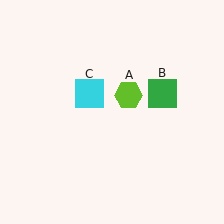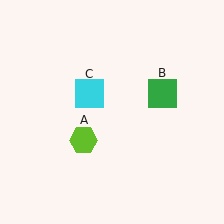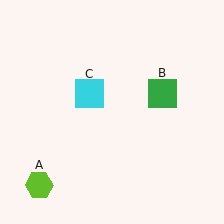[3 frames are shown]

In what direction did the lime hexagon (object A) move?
The lime hexagon (object A) moved down and to the left.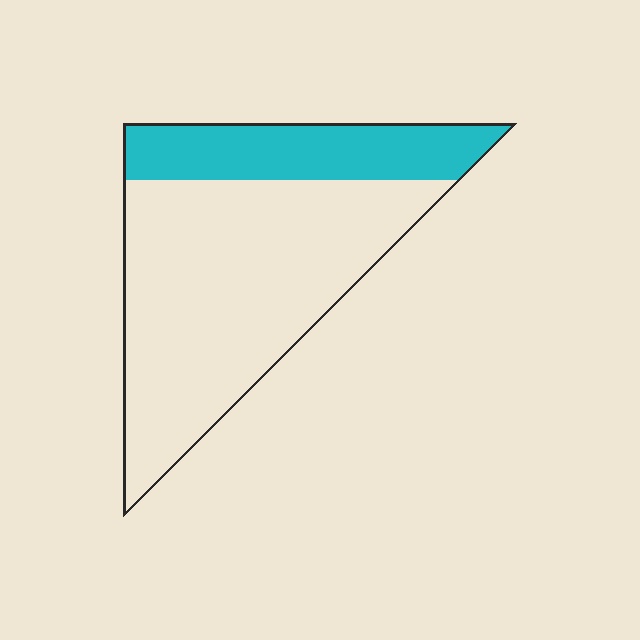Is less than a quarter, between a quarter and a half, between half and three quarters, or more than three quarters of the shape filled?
Between a quarter and a half.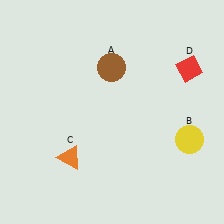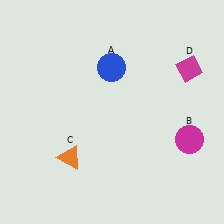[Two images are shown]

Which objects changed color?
A changed from brown to blue. B changed from yellow to magenta. D changed from red to magenta.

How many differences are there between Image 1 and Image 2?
There are 3 differences between the two images.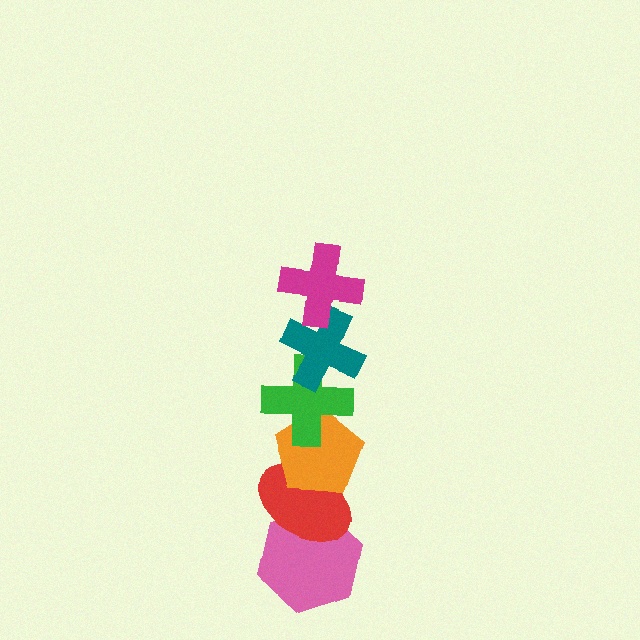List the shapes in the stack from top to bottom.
From top to bottom: the magenta cross, the teal cross, the green cross, the orange pentagon, the red ellipse, the pink hexagon.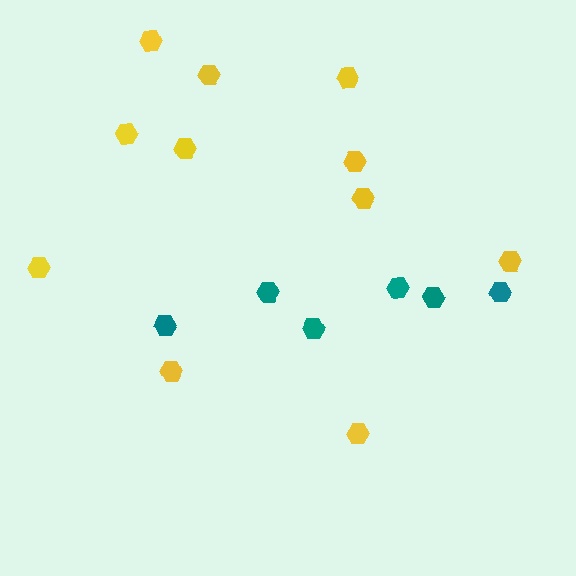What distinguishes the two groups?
There are 2 groups: one group of yellow hexagons (11) and one group of teal hexagons (6).